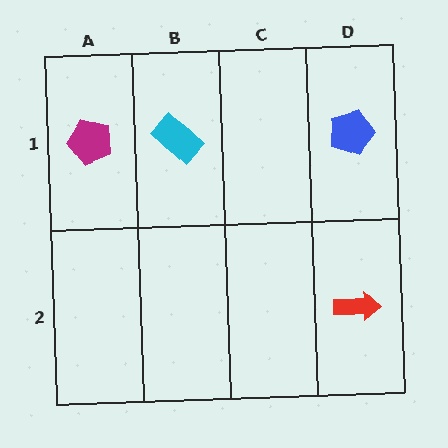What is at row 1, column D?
A blue pentagon.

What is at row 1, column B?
A cyan rectangle.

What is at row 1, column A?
A magenta pentagon.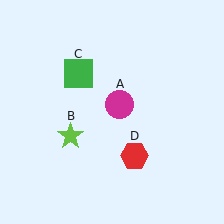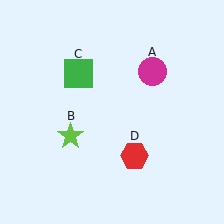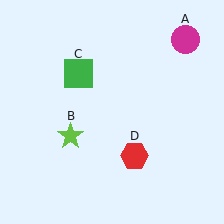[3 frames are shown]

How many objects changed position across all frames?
1 object changed position: magenta circle (object A).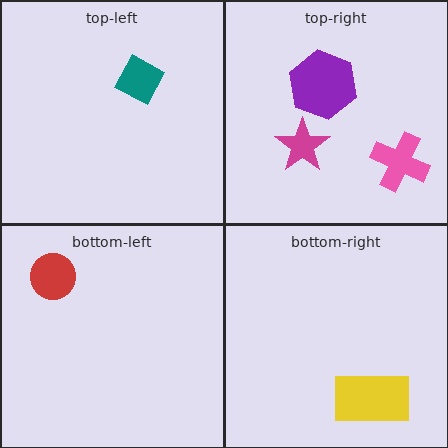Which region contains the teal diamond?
The top-left region.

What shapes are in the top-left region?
The teal diamond.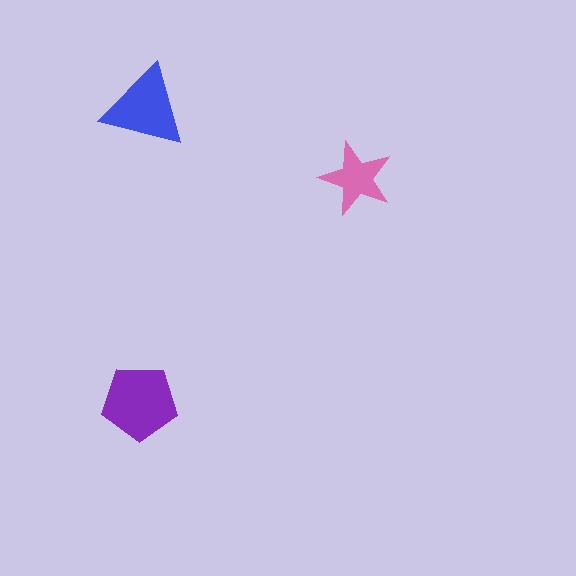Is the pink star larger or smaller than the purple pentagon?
Smaller.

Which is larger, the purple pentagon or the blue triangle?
The purple pentagon.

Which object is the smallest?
The pink star.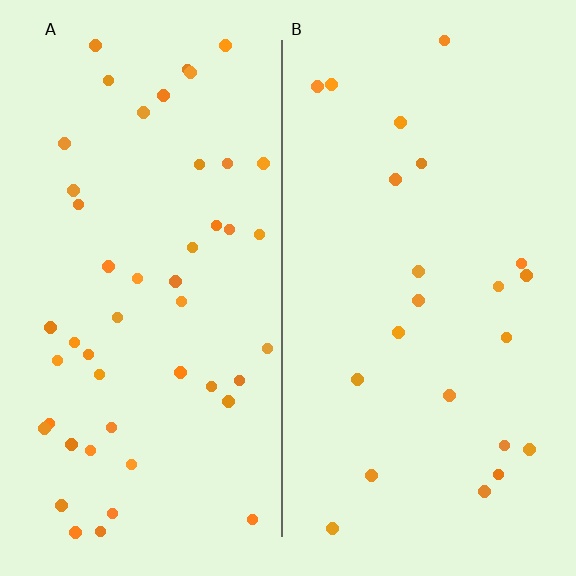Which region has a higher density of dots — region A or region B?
A (the left).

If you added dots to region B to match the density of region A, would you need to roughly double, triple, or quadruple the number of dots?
Approximately double.